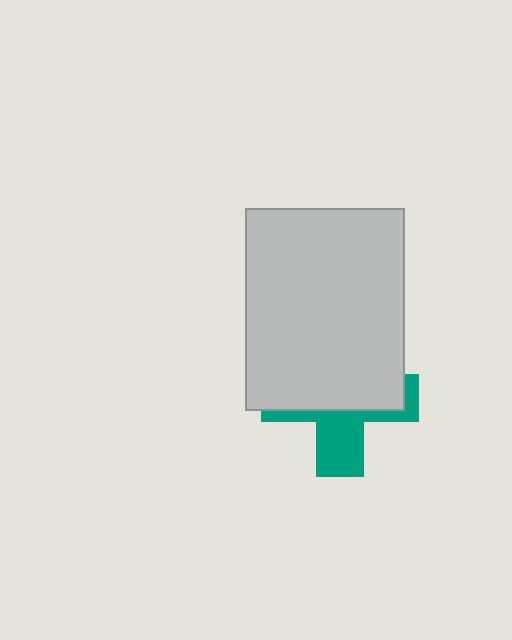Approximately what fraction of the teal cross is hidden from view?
Roughly 63% of the teal cross is hidden behind the light gray rectangle.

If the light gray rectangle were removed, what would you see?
You would see the complete teal cross.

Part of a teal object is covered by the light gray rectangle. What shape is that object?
It is a cross.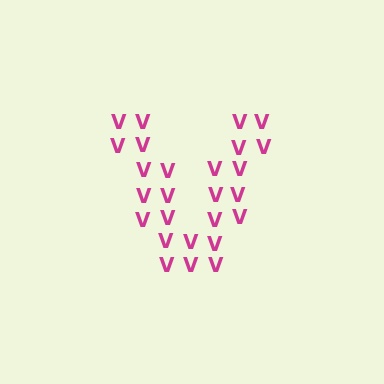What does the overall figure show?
The overall figure shows the letter V.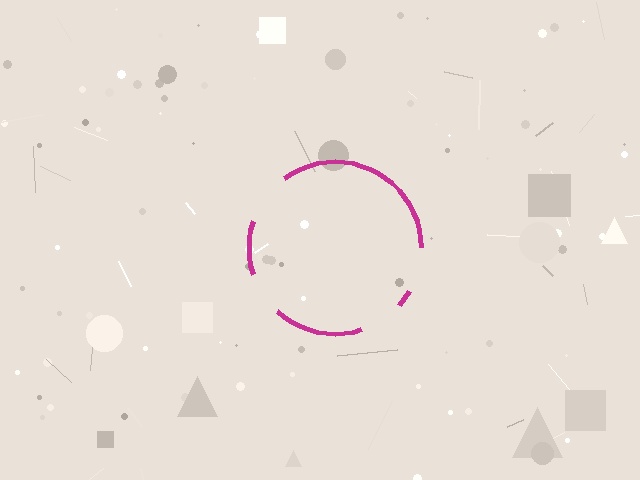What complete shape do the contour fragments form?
The contour fragments form a circle.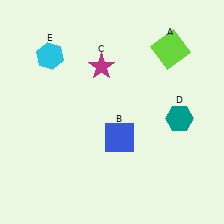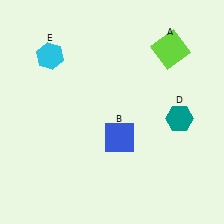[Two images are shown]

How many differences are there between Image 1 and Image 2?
There is 1 difference between the two images.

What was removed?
The magenta star (C) was removed in Image 2.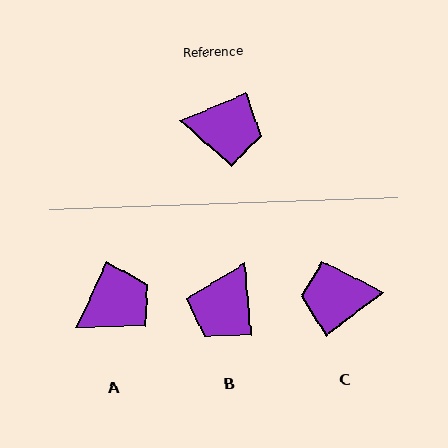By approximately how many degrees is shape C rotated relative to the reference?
Approximately 165 degrees clockwise.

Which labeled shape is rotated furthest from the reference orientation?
C, about 165 degrees away.